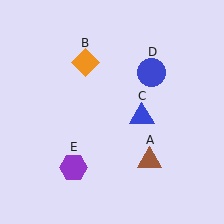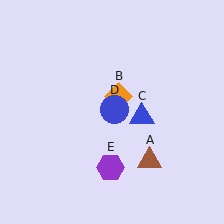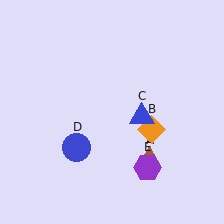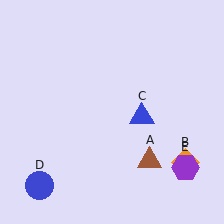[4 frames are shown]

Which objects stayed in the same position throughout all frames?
Brown triangle (object A) and blue triangle (object C) remained stationary.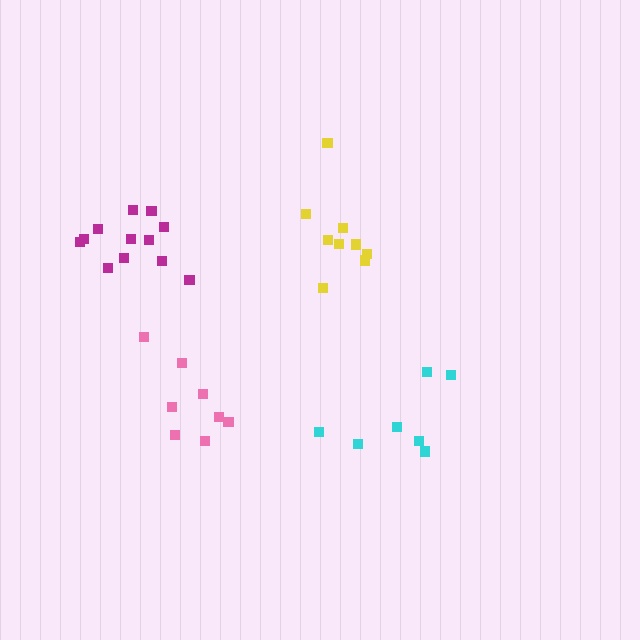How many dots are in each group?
Group 1: 10 dots, Group 2: 7 dots, Group 3: 12 dots, Group 4: 8 dots (37 total).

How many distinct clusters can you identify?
There are 4 distinct clusters.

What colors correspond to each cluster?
The clusters are colored: yellow, cyan, magenta, pink.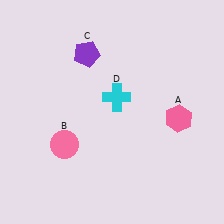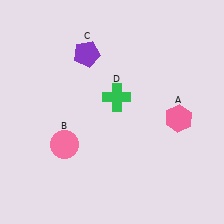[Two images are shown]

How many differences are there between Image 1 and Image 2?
There is 1 difference between the two images.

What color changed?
The cross (D) changed from cyan in Image 1 to green in Image 2.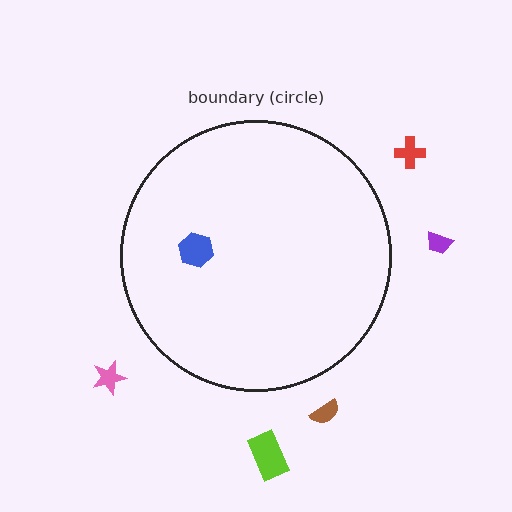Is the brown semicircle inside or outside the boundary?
Outside.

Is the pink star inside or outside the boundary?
Outside.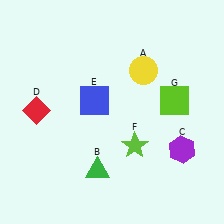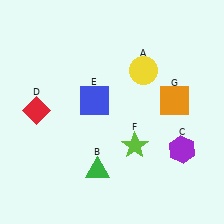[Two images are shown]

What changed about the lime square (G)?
In Image 1, G is lime. In Image 2, it changed to orange.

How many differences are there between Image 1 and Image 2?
There is 1 difference between the two images.